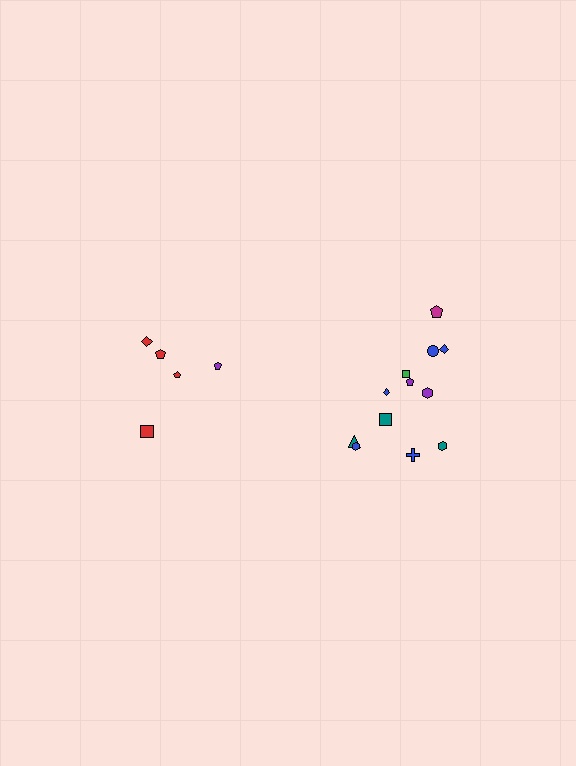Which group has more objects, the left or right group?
The right group.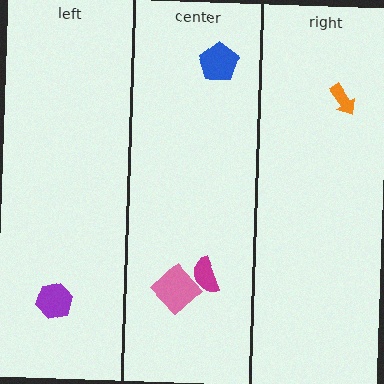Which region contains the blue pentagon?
The center region.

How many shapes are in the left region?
1.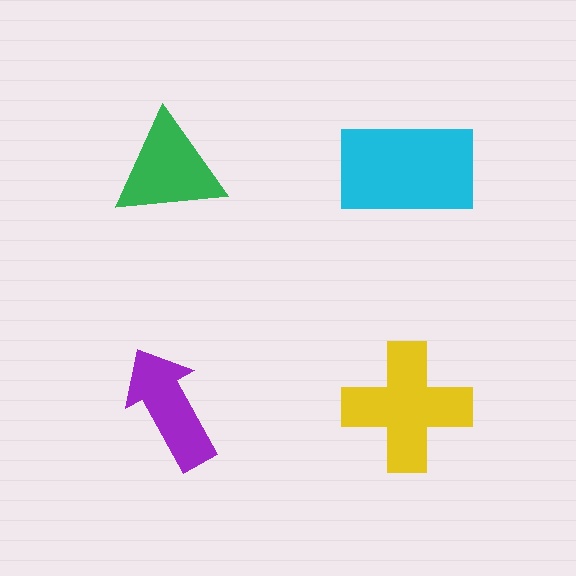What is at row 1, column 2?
A cyan rectangle.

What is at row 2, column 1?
A purple arrow.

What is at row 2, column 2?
A yellow cross.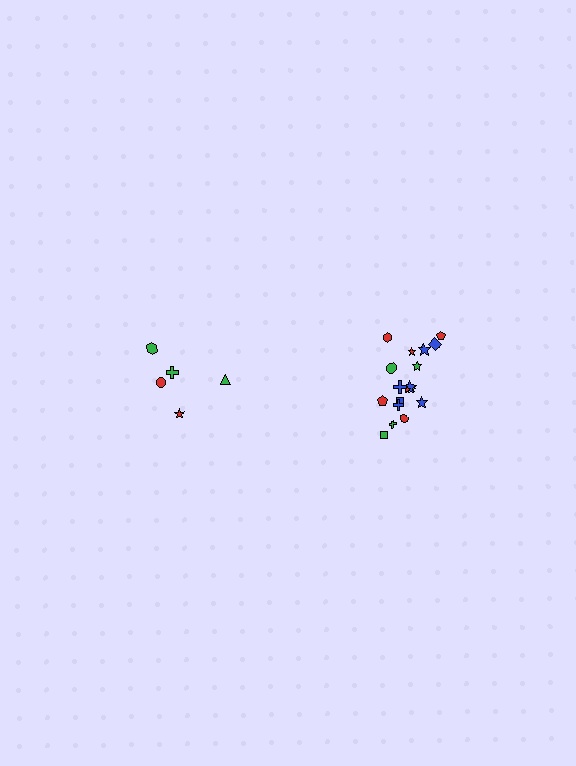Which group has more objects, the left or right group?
The right group.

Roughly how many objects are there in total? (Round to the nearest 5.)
Roughly 25 objects in total.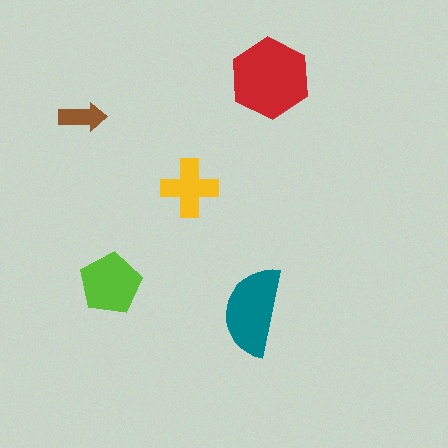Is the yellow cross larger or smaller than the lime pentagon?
Smaller.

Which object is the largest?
The red hexagon.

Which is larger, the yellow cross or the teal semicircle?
The teal semicircle.